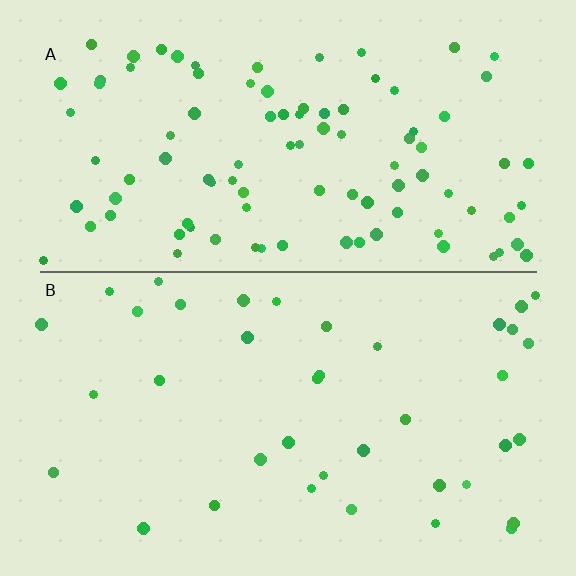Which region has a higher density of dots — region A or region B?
A (the top).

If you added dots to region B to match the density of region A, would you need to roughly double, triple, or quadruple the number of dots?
Approximately triple.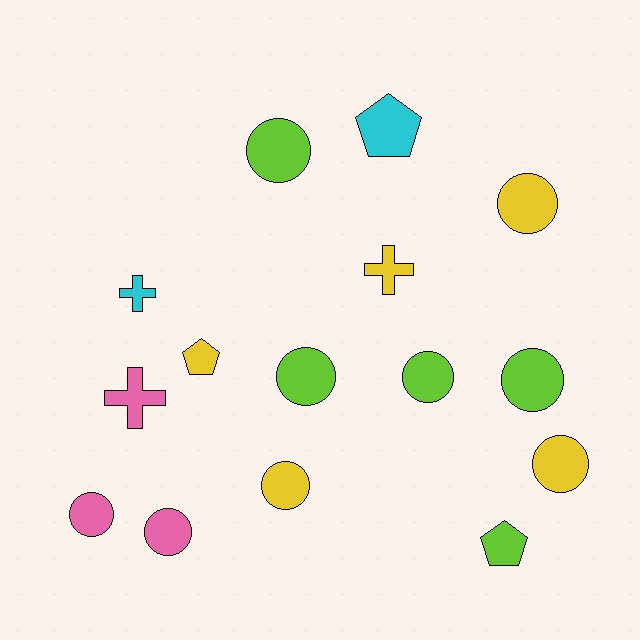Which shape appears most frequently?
Circle, with 9 objects.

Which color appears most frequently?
Yellow, with 5 objects.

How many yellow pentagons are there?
There is 1 yellow pentagon.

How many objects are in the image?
There are 15 objects.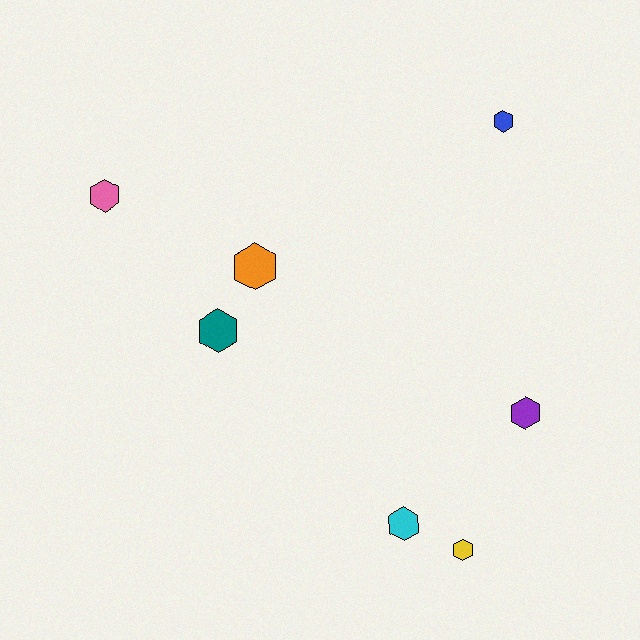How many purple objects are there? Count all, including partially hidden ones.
There is 1 purple object.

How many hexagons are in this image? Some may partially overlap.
There are 7 hexagons.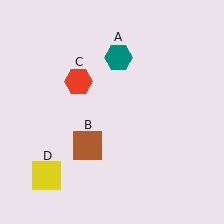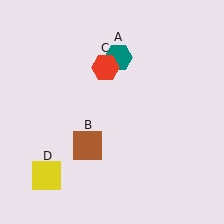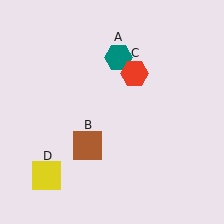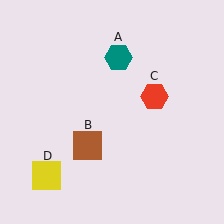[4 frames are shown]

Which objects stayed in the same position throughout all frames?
Teal hexagon (object A) and brown square (object B) and yellow square (object D) remained stationary.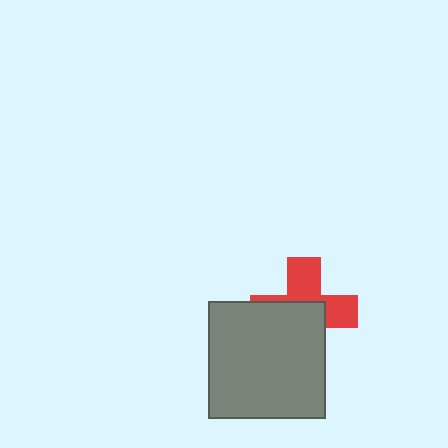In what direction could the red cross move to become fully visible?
The red cross could move toward the upper-right. That would shift it out from behind the gray square entirely.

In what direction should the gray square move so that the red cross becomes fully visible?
The gray square should move toward the lower-left. That is the shortest direction to clear the overlap and leave the red cross fully visible.